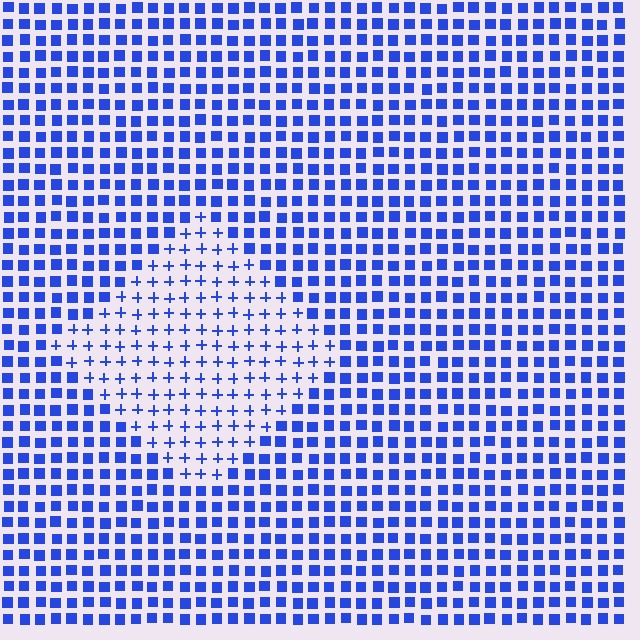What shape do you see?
I see a diamond.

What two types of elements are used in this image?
The image uses plus signs inside the diamond region and squares outside it.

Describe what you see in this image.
The image is filled with small blue elements arranged in a uniform grid. A diamond-shaped region contains plus signs, while the surrounding area contains squares. The boundary is defined purely by the change in element shape.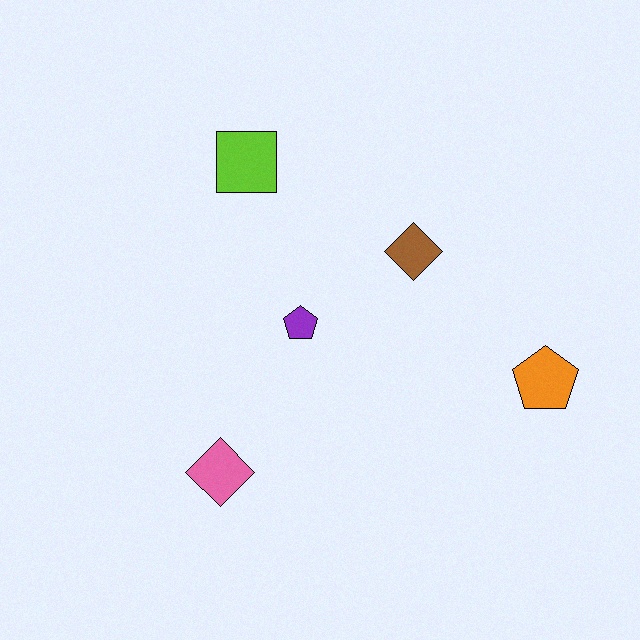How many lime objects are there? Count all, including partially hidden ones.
There is 1 lime object.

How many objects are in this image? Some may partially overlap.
There are 5 objects.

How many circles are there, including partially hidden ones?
There are no circles.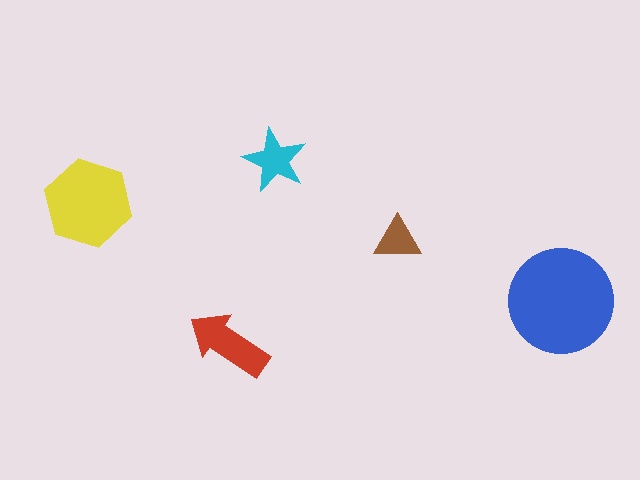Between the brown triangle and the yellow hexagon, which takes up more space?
The yellow hexagon.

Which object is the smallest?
The brown triangle.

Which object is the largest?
The blue circle.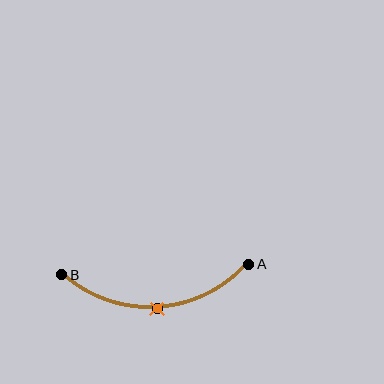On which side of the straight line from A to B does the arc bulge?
The arc bulges below the straight line connecting A and B.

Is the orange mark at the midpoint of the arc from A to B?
Yes. The orange mark lies on the arc at equal arc-length from both A and B — it is the arc midpoint.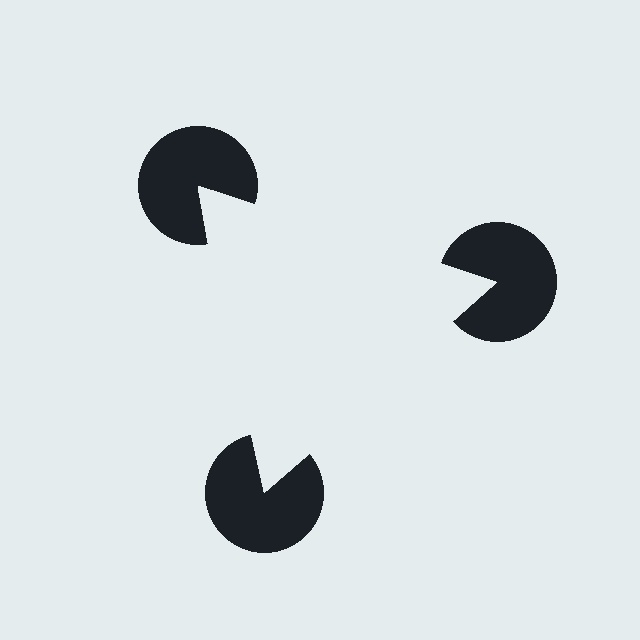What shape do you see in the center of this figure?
An illusory triangle — its edges are inferred from the aligned wedge cuts in the pac-man discs, not physically drawn.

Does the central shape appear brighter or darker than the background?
It typically appears slightly brighter than the background, even though no actual brightness change is drawn.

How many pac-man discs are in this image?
There are 3 — one at each vertex of the illusory triangle.